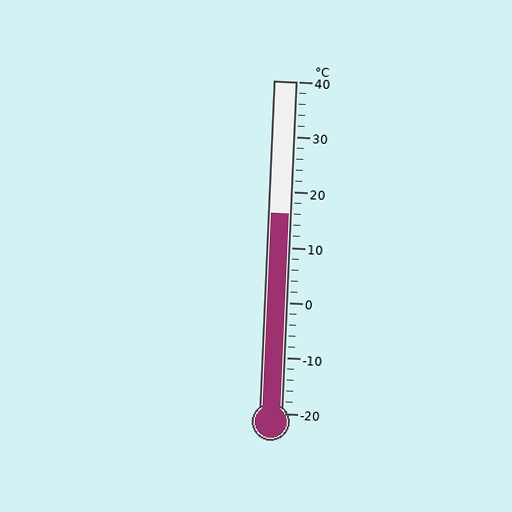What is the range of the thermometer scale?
The thermometer scale ranges from -20°C to 40°C.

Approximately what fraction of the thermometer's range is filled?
The thermometer is filled to approximately 60% of its range.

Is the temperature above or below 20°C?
The temperature is below 20°C.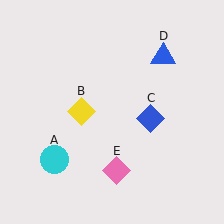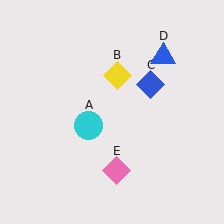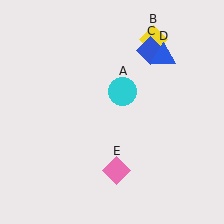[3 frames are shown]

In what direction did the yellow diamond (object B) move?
The yellow diamond (object B) moved up and to the right.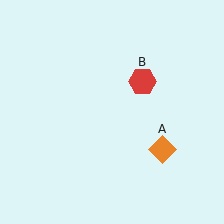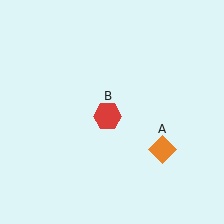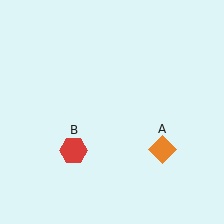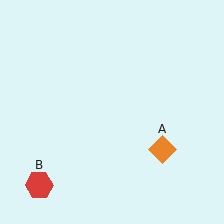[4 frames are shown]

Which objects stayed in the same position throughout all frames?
Orange diamond (object A) remained stationary.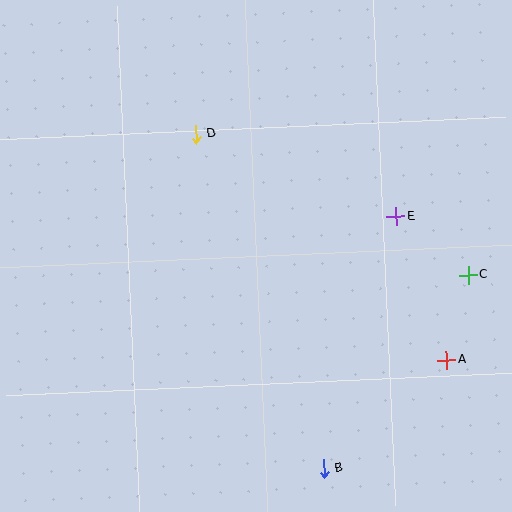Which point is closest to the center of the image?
Point D at (196, 134) is closest to the center.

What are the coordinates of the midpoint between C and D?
The midpoint between C and D is at (332, 204).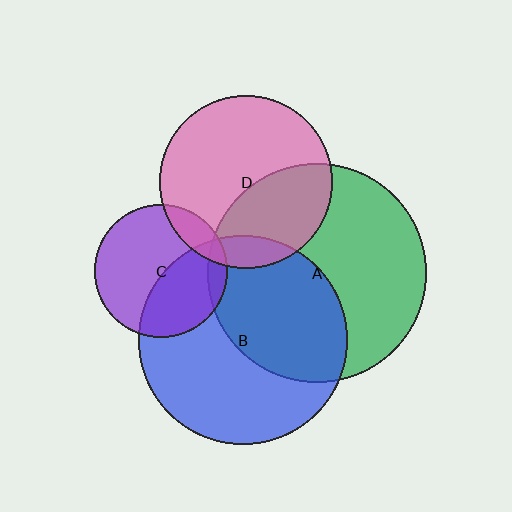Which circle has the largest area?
Circle A (green).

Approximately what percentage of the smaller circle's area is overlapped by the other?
Approximately 10%.